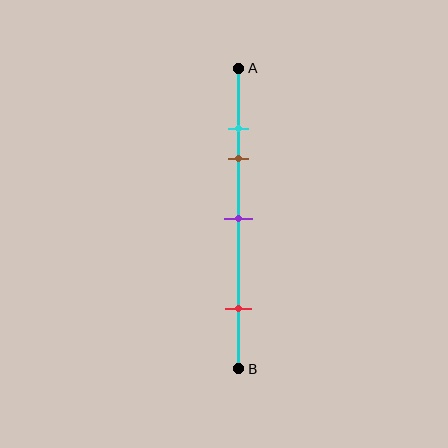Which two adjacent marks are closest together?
The cyan and brown marks are the closest adjacent pair.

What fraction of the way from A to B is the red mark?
The red mark is approximately 80% (0.8) of the way from A to B.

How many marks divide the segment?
There are 4 marks dividing the segment.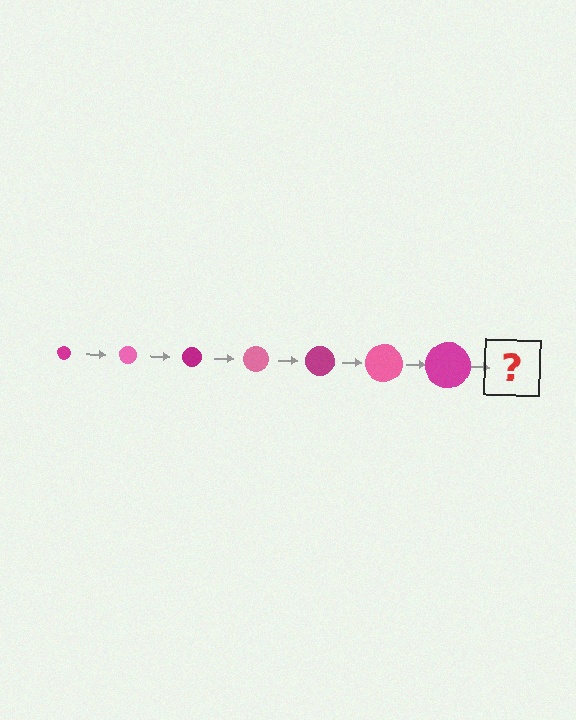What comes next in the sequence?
The next element should be a pink circle, larger than the previous one.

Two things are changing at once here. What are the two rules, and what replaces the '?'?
The two rules are that the circle grows larger each step and the color cycles through magenta and pink. The '?' should be a pink circle, larger than the previous one.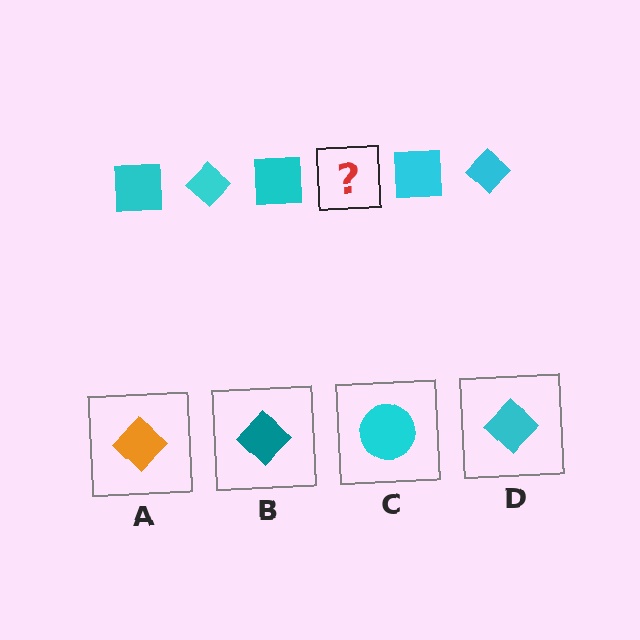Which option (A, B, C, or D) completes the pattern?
D.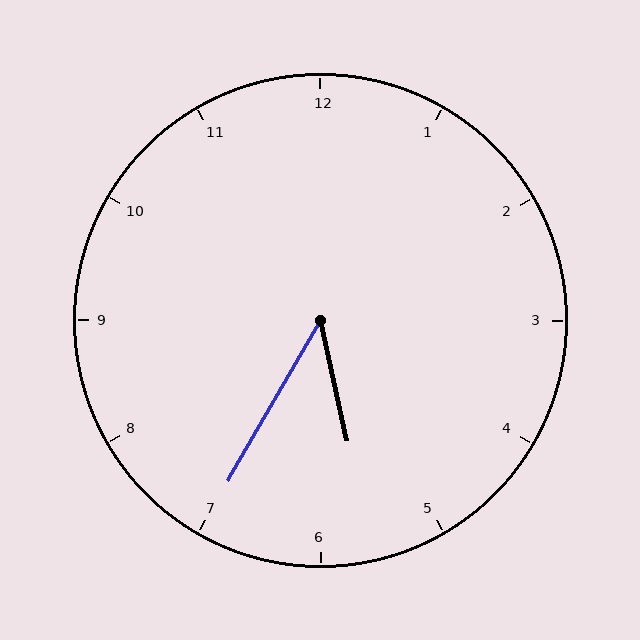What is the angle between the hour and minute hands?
Approximately 42 degrees.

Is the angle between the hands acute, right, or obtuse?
It is acute.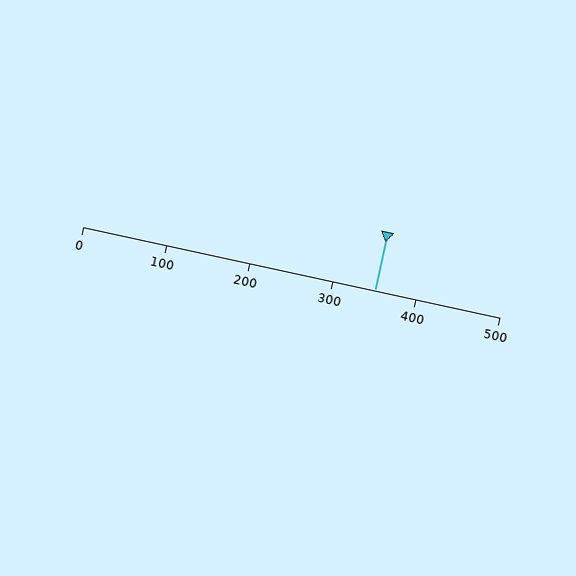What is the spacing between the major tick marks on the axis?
The major ticks are spaced 100 apart.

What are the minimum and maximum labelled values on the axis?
The axis runs from 0 to 500.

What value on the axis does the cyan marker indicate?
The marker indicates approximately 350.